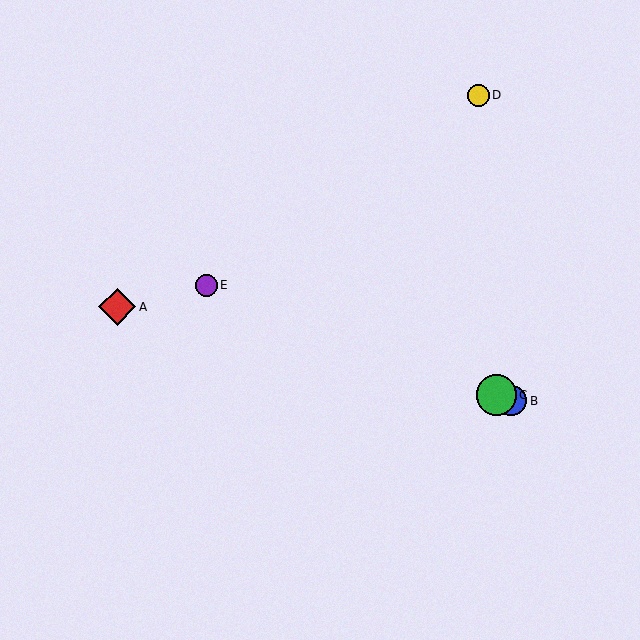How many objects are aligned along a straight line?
3 objects (B, C, E) are aligned along a straight line.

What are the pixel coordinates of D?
Object D is at (478, 95).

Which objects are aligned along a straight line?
Objects B, C, E are aligned along a straight line.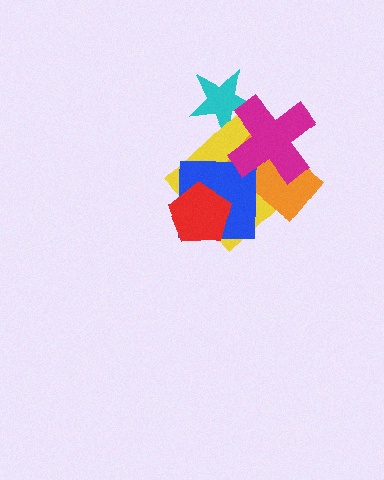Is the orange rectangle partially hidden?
Yes, it is partially covered by another shape.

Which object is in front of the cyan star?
The magenta cross is in front of the cyan star.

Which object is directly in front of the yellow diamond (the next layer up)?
The orange rectangle is directly in front of the yellow diamond.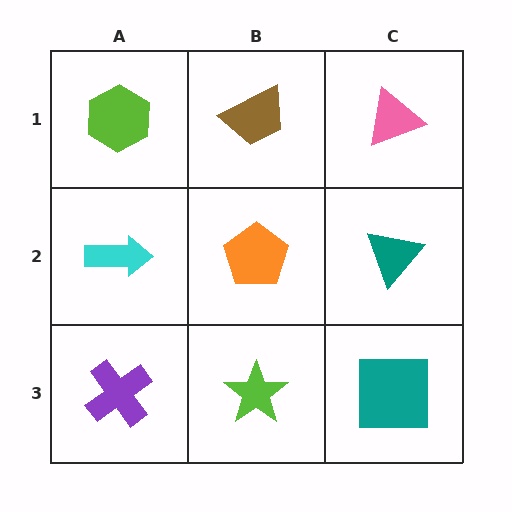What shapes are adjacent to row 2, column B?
A brown trapezoid (row 1, column B), a lime star (row 3, column B), a cyan arrow (row 2, column A), a teal triangle (row 2, column C).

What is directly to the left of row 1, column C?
A brown trapezoid.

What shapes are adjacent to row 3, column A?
A cyan arrow (row 2, column A), a lime star (row 3, column B).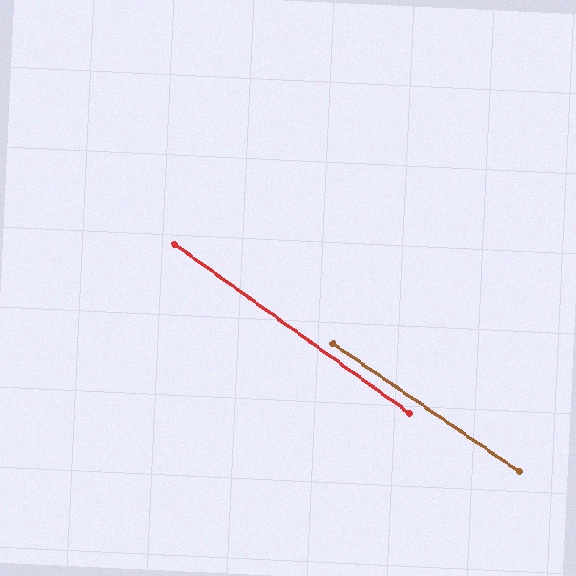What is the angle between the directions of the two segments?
Approximately 1 degree.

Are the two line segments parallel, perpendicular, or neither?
Parallel — their directions differ by only 1.4°.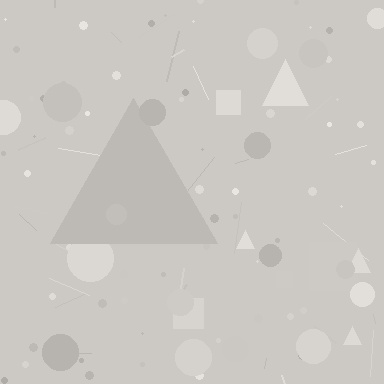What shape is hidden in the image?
A triangle is hidden in the image.